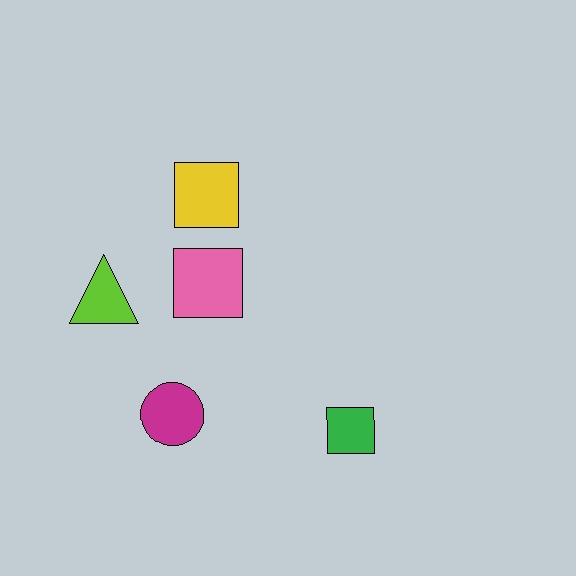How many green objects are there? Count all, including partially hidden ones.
There is 1 green object.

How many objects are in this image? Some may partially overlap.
There are 5 objects.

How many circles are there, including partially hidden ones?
There is 1 circle.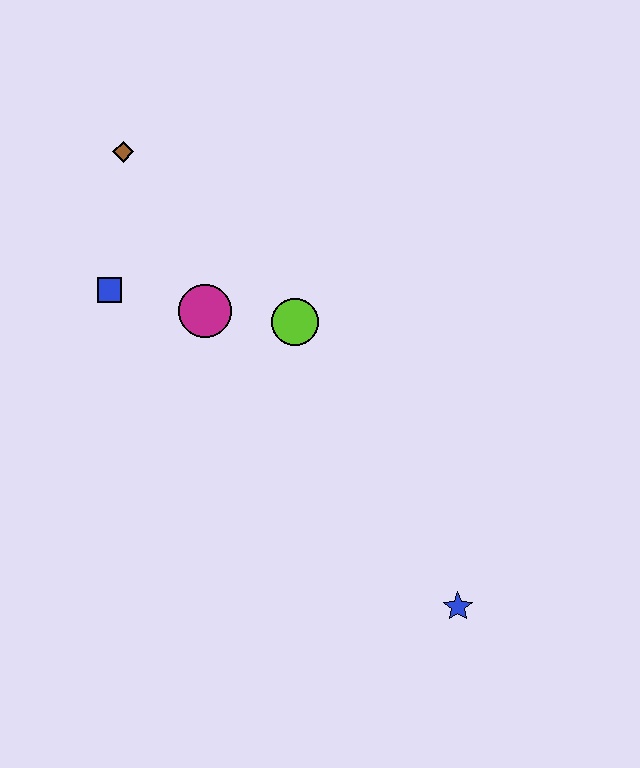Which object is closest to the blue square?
The magenta circle is closest to the blue square.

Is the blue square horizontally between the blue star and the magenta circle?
No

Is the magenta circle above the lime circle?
Yes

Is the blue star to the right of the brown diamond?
Yes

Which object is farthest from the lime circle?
The blue star is farthest from the lime circle.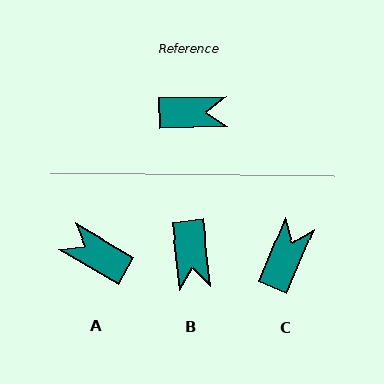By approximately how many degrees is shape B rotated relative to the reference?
Approximately 85 degrees clockwise.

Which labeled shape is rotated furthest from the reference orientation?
A, about 148 degrees away.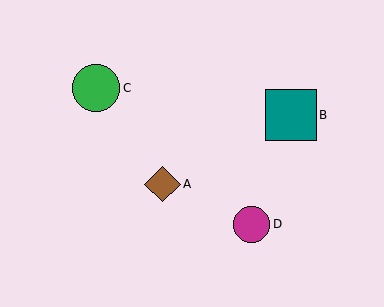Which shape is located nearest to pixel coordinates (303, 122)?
The teal square (labeled B) at (291, 115) is nearest to that location.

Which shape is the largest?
The teal square (labeled B) is the largest.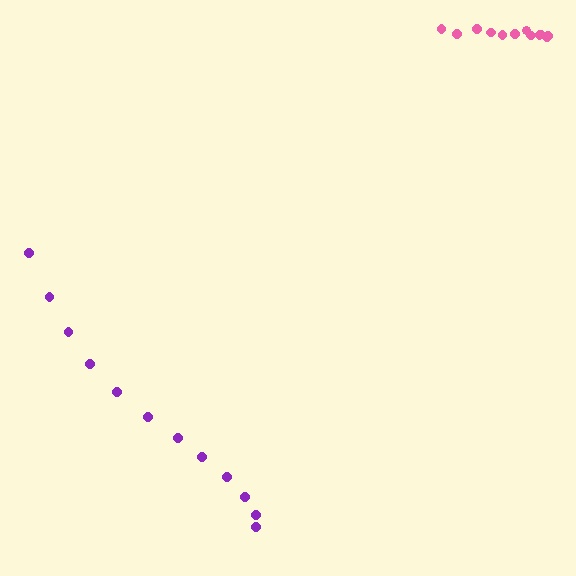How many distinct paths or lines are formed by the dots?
There are 2 distinct paths.